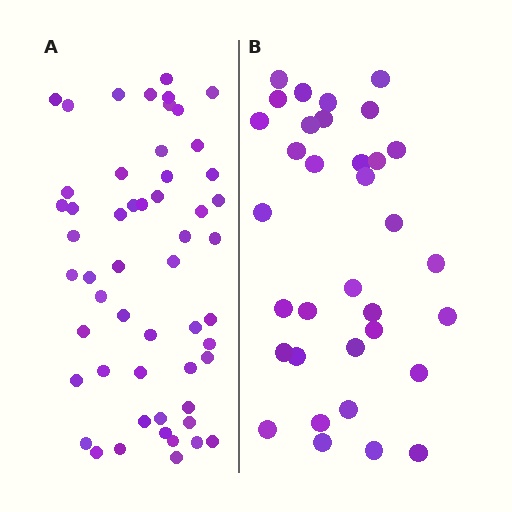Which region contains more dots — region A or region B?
Region A (the left region) has more dots.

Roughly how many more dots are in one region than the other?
Region A has approximately 20 more dots than region B.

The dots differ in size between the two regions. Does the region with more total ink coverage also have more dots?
No. Region B has more total ink coverage because its dots are larger, but region A actually contains more individual dots. Total area can be misleading — the number of items is what matters here.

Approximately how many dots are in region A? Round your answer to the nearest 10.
About 50 dots. (The exact count is 54, which rounds to 50.)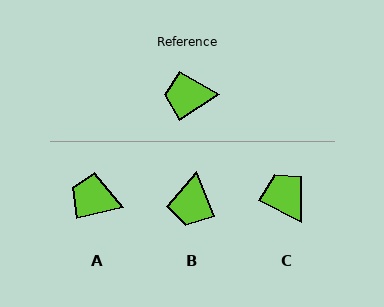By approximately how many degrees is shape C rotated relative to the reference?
Approximately 60 degrees clockwise.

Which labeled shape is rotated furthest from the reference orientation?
B, about 79 degrees away.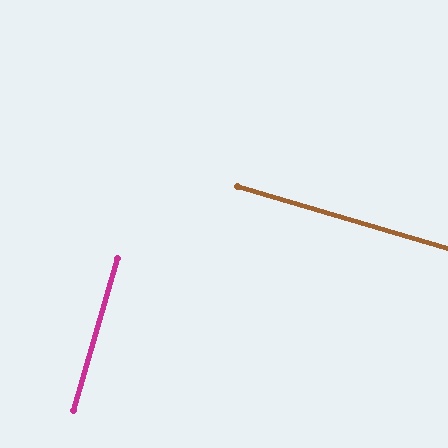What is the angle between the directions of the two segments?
Approximately 90 degrees.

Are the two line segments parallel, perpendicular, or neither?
Perpendicular — they meet at approximately 90°.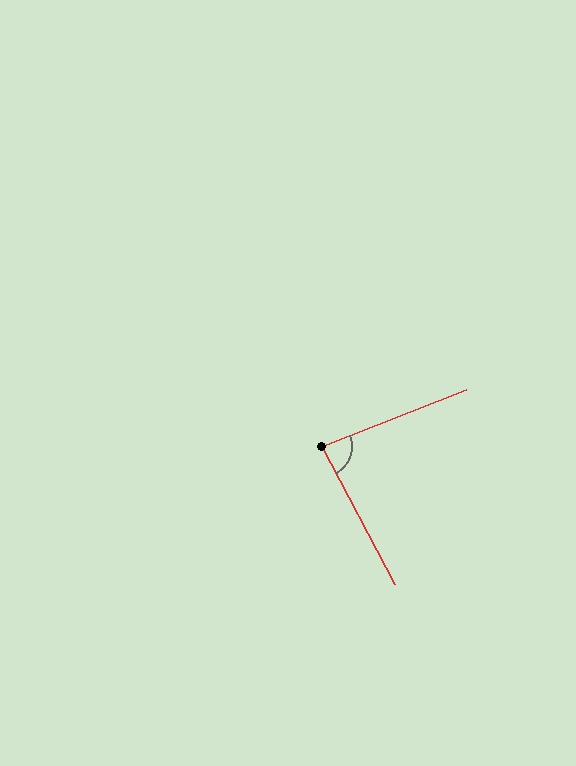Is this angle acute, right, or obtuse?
It is acute.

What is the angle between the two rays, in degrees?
Approximately 84 degrees.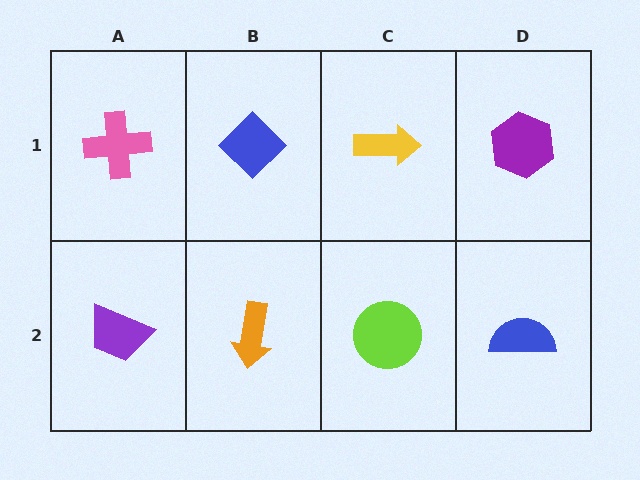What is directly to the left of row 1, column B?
A pink cross.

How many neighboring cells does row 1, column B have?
3.